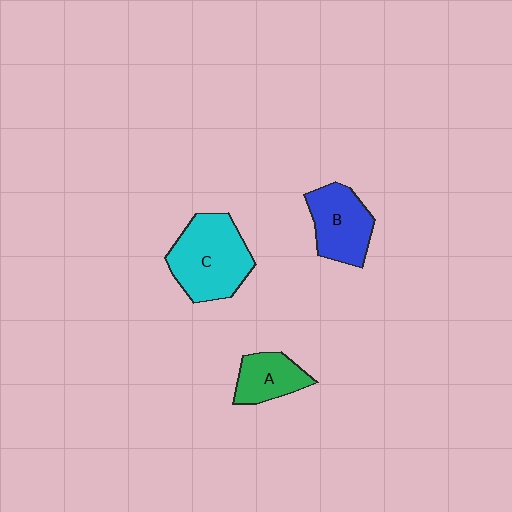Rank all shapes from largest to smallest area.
From largest to smallest: C (cyan), B (blue), A (green).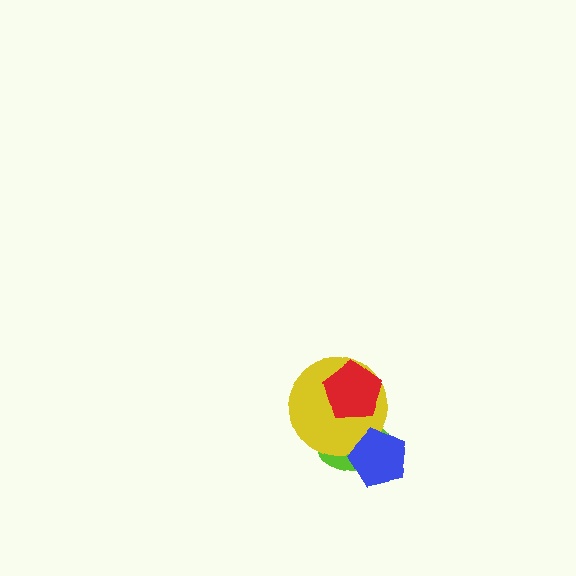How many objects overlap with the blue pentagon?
2 objects overlap with the blue pentagon.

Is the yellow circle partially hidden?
Yes, it is partially covered by another shape.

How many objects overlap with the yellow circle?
3 objects overlap with the yellow circle.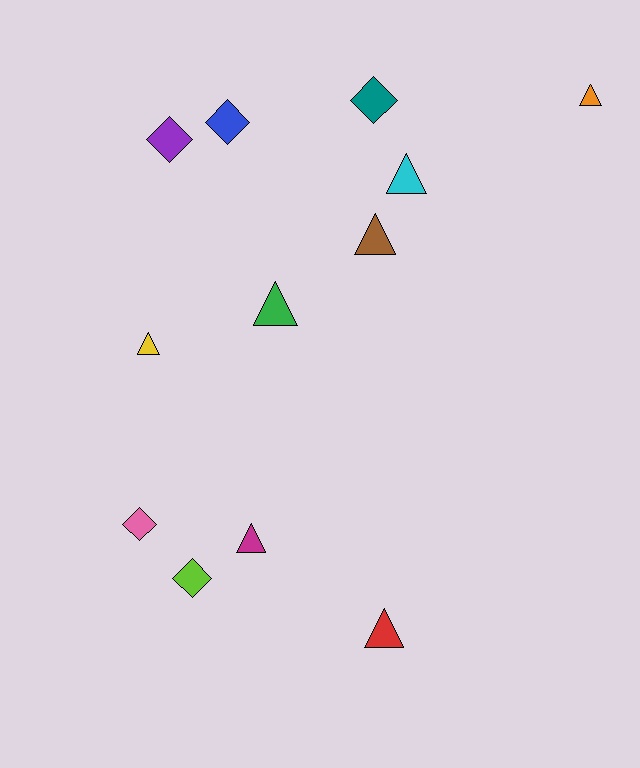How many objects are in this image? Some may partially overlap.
There are 12 objects.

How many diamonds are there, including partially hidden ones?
There are 5 diamonds.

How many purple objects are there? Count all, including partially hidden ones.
There is 1 purple object.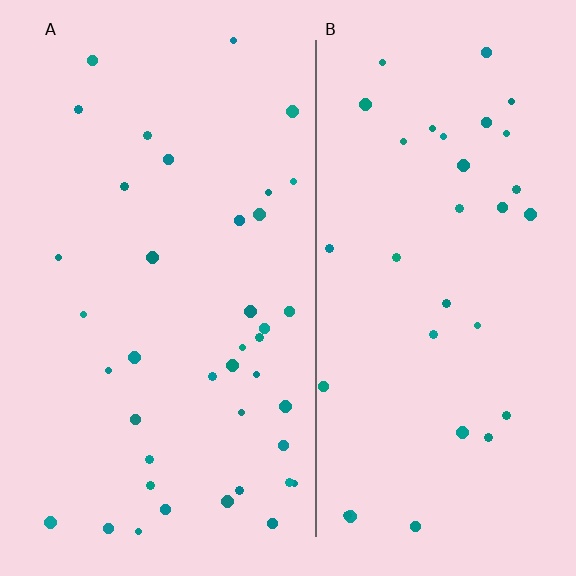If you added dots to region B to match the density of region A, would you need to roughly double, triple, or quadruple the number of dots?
Approximately double.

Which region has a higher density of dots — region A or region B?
A (the left).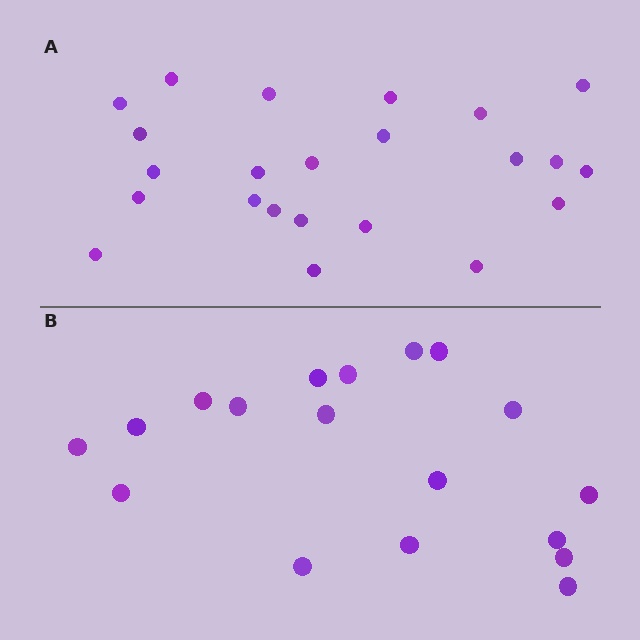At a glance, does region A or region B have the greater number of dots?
Region A (the top region) has more dots.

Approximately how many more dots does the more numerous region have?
Region A has about 5 more dots than region B.